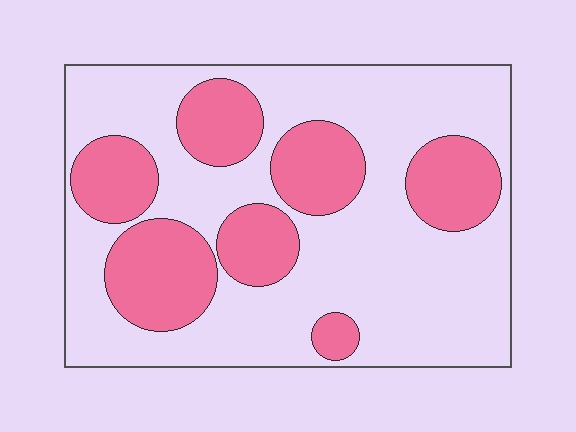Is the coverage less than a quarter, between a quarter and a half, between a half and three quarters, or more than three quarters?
Between a quarter and a half.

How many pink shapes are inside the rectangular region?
7.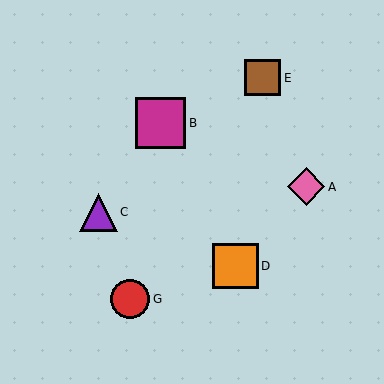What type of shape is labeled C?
Shape C is a purple triangle.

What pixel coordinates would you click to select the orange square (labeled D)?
Click at (236, 266) to select the orange square D.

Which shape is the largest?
The magenta square (labeled B) is the largest.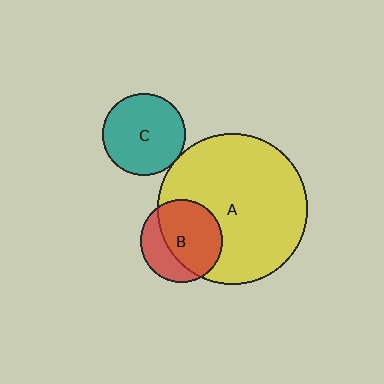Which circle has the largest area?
Circle A (yellow).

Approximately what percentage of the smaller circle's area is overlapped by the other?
Approximately 5%.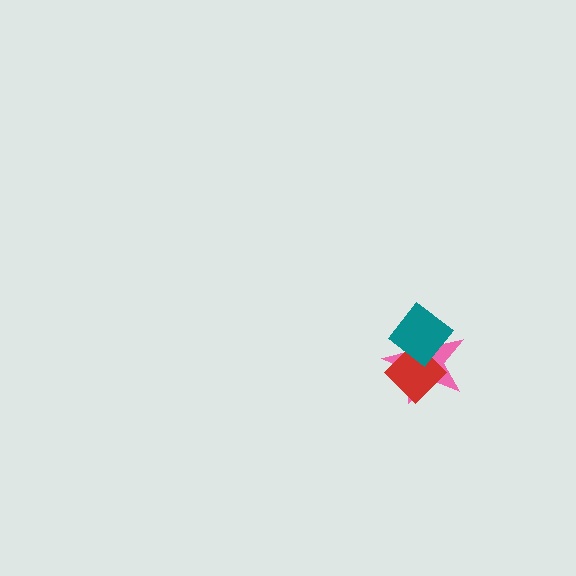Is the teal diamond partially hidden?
No, no other shape covers it.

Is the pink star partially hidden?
Yes, it is partially covered by another shape.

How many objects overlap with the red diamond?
2 objects overlap with the red diamond.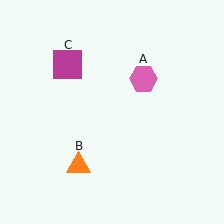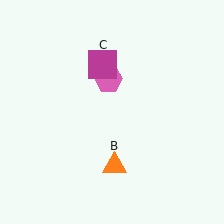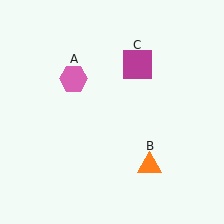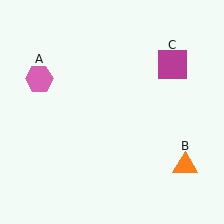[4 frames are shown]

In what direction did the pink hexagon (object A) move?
The pink hexagon (object A) moved left.